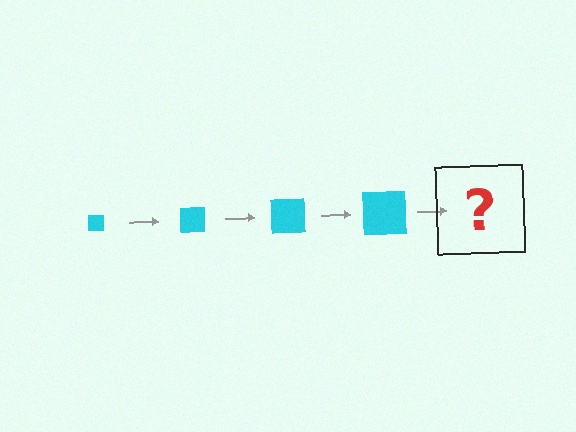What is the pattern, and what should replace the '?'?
The pattern is that the square gets progressively larger each step. The '?' should be a cyan square, larger than the previous one.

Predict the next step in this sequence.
The next step is a cyan square, larger than the previous one.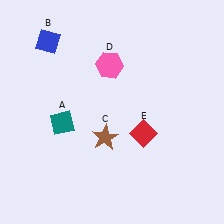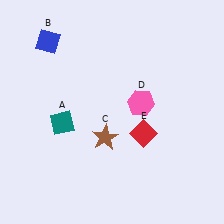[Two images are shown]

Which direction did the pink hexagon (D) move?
The pink hexagon (D) moved down.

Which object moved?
The pink hexagon (D) moved down.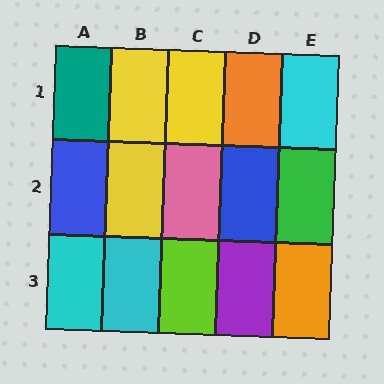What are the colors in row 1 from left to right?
Teal, yellow, yellow, orange, cyan.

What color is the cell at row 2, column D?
Blue.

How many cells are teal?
1 cell is teal.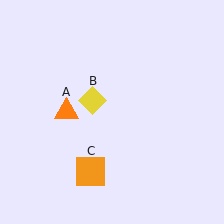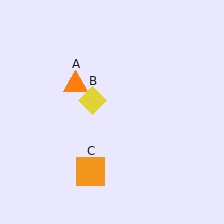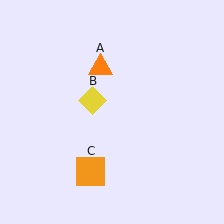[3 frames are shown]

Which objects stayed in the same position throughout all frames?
Yellow diamond (object B) and orange square (object C) remained stationary.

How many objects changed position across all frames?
1 object changed position: orange triangle (object A).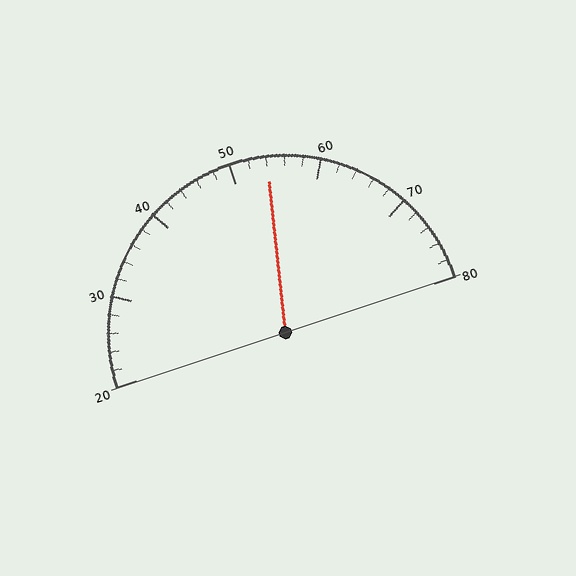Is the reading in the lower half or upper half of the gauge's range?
The reading is in the upper half of the range (20 to 80).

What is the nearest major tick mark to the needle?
The nearest major tick mark is 50.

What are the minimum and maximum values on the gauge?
The gauge ranges from 20 to 80.